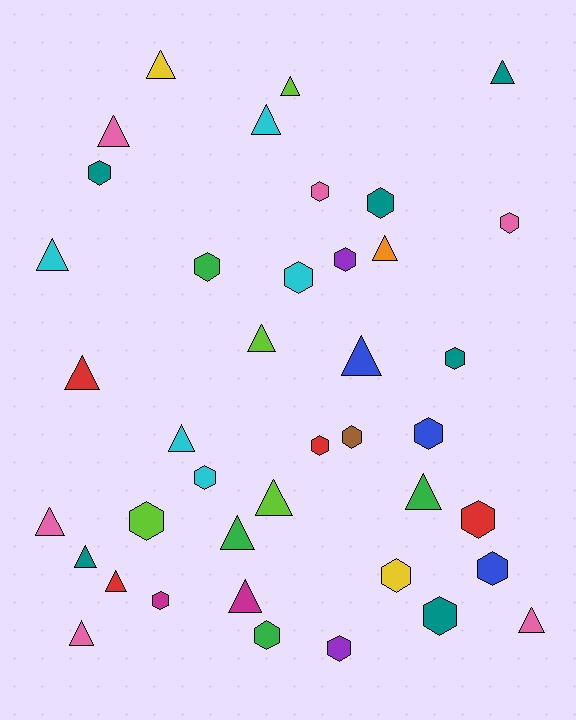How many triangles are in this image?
There are 20 triangles.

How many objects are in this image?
There are 40 objects.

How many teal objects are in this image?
There are 6 teal objects.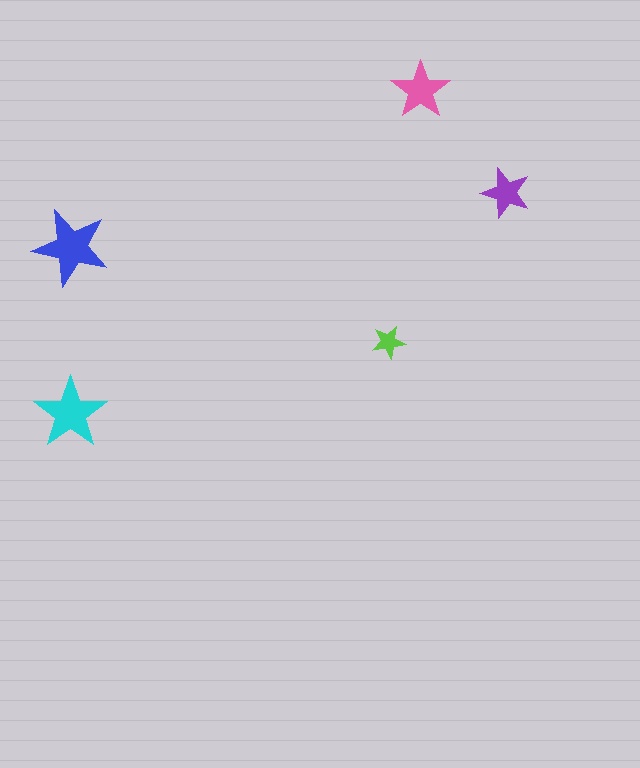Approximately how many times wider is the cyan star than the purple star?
About 1.5 times wider.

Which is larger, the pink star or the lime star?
The pink one.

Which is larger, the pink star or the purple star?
The pink one.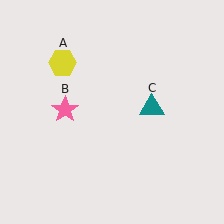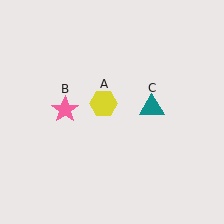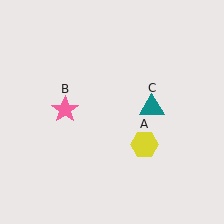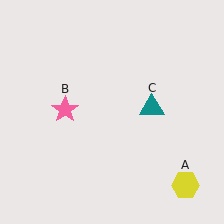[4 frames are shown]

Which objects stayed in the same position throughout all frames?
Pink star (object B) and teal triangle (object C) remained stationary.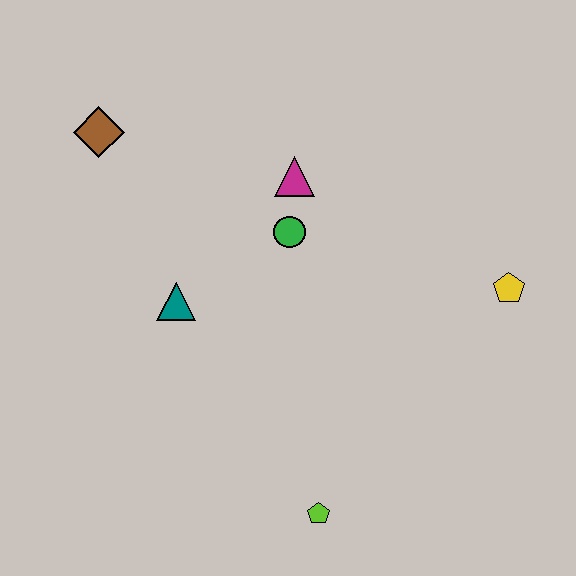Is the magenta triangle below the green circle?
No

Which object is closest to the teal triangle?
The green circle is closest to the teal triangle.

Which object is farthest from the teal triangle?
The yellow pentagon is farthest from the teal triangle.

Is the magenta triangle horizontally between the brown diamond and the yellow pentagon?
Yes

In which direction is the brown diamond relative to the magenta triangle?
The brown diamond is to the left of the magenta triangle.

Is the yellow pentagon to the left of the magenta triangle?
No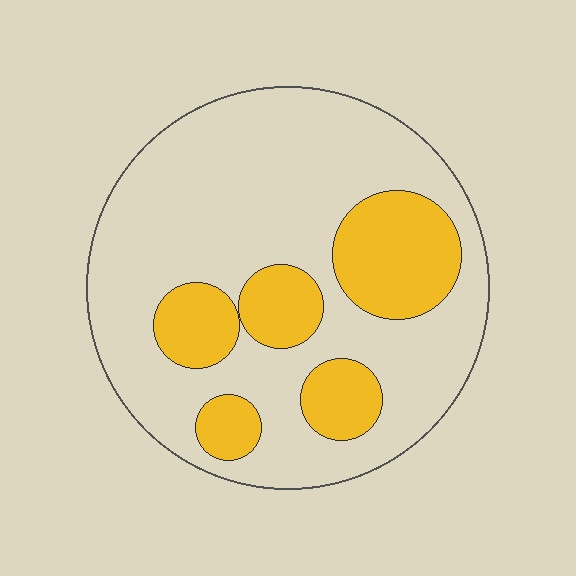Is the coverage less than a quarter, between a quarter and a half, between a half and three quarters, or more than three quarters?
Between a quarter and a half.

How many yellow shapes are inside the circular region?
5.